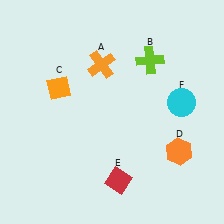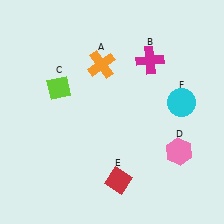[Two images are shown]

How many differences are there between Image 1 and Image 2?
There are 3 differences between the two images.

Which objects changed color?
B changed from lime to magenta. C changed from orange to lime. D changed from orange to pink.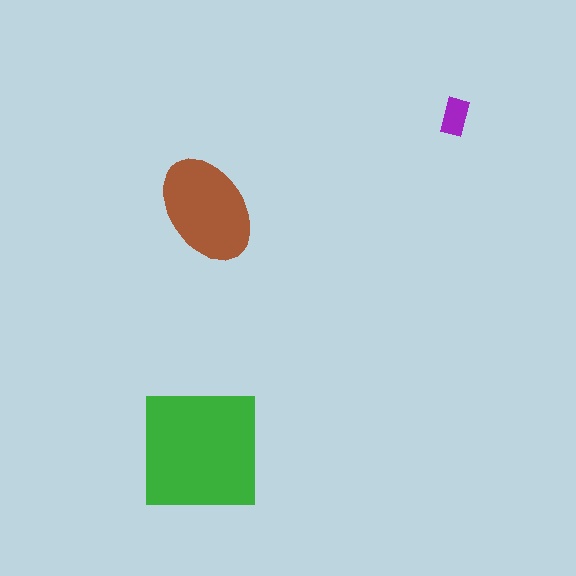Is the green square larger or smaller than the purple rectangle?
Larger.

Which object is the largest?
The green square.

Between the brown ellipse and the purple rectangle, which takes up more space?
The brown ellipse.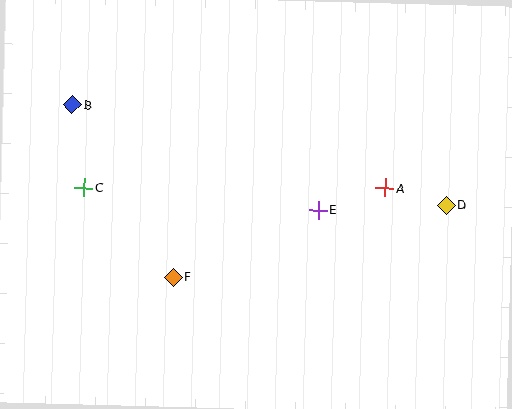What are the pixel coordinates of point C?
Point C is at (84, 188).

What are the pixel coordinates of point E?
Point E is at (318, 210).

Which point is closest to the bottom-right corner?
Point D is closest to the bottom-right corner.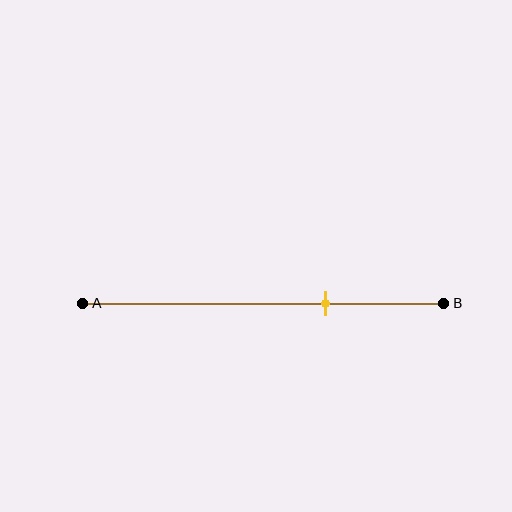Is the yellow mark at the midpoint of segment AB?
No, the mark is at about 65% from A, not at the 50% midpoint.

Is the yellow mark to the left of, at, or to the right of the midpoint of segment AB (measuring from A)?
The yellow mark is to the right of the midpoint of segment AB.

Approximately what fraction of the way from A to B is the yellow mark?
The yellow mark is approximately 65% of the way from A to B.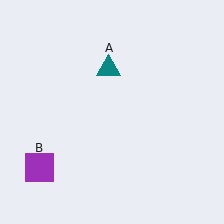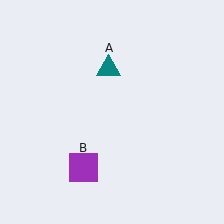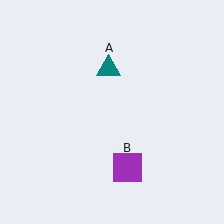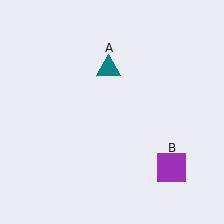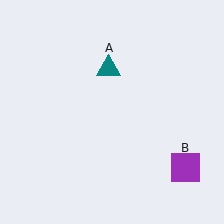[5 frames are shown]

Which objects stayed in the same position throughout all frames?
Teal triangle (object A) remained stationary.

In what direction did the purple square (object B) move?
The purple square (object B) moved right.